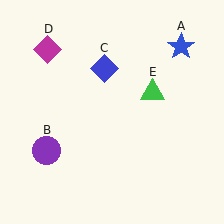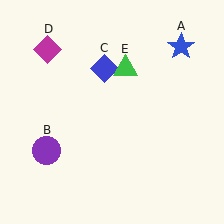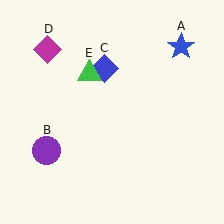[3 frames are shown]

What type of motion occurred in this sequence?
The green triangle (object E) rotated counterclockwise around the center of the scene.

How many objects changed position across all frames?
1 object changed position: green triangle (object E).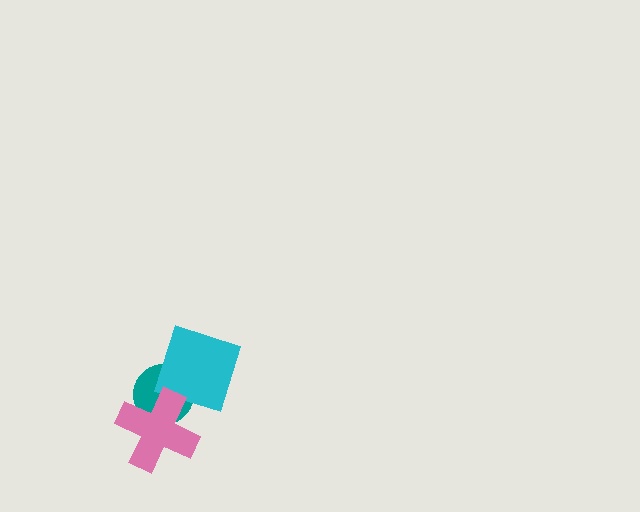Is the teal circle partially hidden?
Yes, it is partially covered by another shape.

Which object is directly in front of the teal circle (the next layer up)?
The cyan diamond is directly in front of the teal circle.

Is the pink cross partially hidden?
No, no other shape covers it.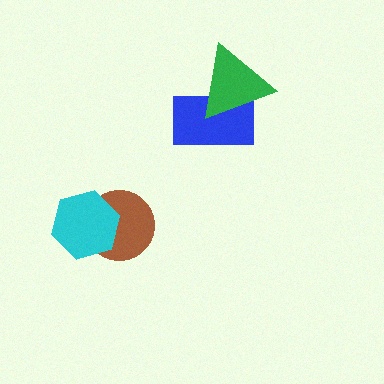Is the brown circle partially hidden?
Yes, it is partially covered by another shape.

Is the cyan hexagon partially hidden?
No, no other shape covers it.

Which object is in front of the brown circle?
The cyan hexagon is in front of the brown circle.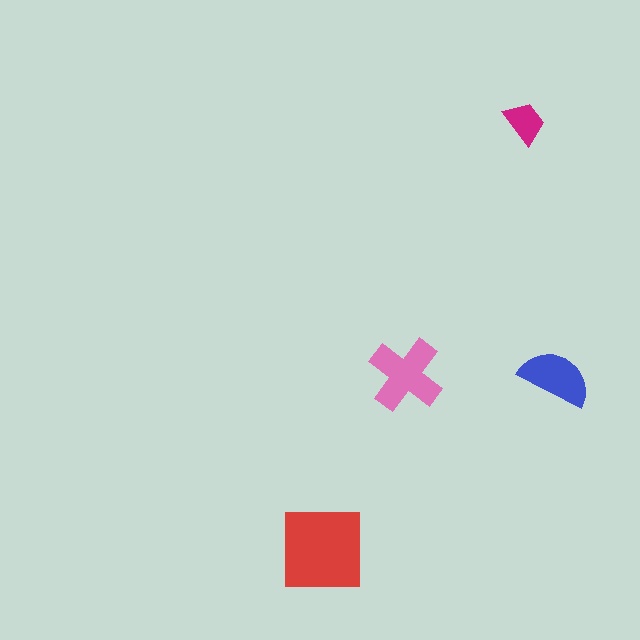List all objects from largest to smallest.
The red square, the pink cross, the blue semicircle, the magenta trapezoid.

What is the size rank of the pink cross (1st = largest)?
2nd.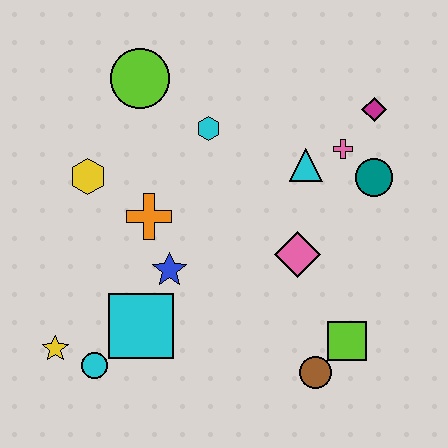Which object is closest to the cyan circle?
The yellow star is closest to the cyan circle.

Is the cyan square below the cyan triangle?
Yes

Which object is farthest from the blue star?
The magenta diamond is farthest from the blue star.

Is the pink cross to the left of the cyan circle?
No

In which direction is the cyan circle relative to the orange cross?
The cyan circle is below the orange cross.